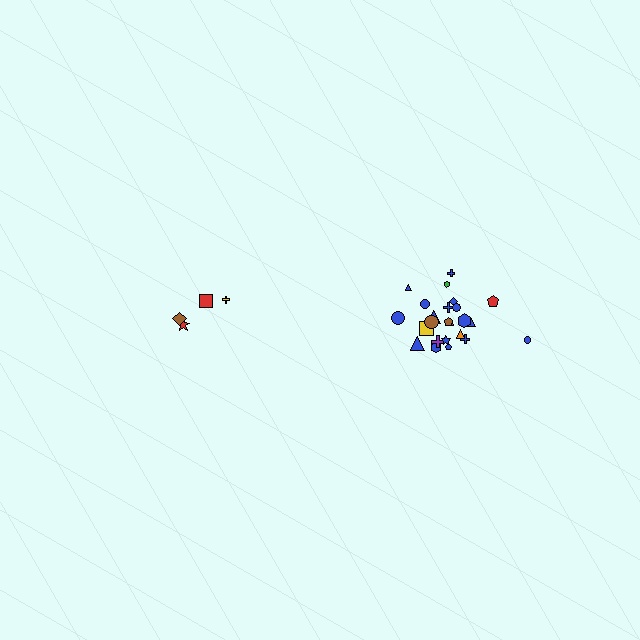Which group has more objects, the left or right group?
The right group.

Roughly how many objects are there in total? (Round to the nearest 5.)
Roughly 30 objects in total.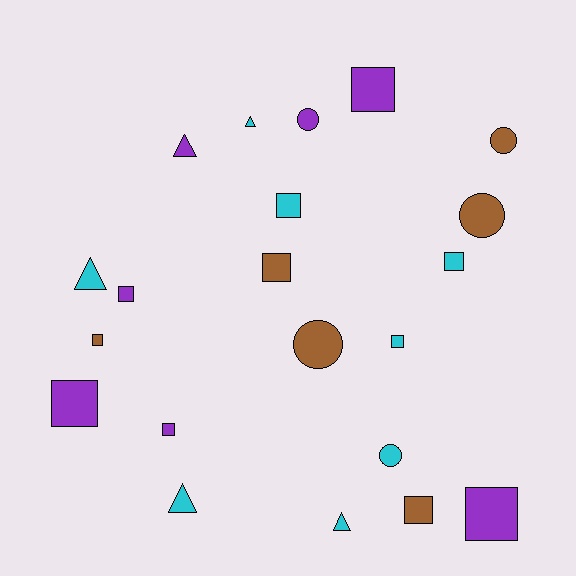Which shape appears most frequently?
Square, with 11 objects.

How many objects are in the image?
There are 21 objects.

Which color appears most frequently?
Cyan, with 8 objects.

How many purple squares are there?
There are 5 purple squares.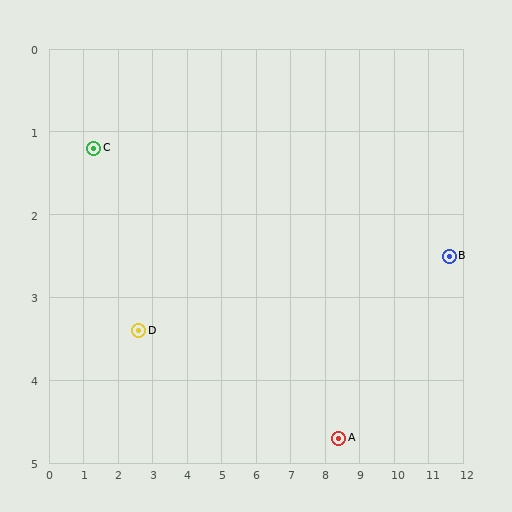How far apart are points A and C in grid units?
Points A and C are about 7.9 grid units apart.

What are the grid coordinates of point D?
Point D is at approximately (2.6, 3.4).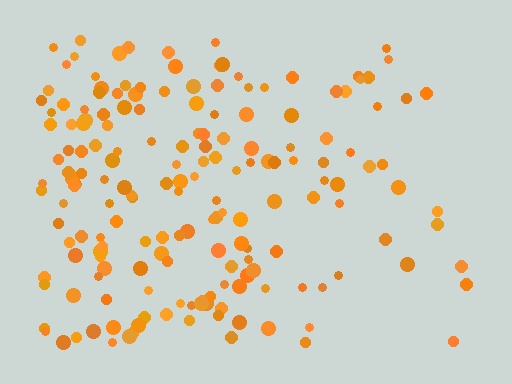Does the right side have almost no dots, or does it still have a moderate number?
Still a moderate number, just noticeably fewer than the left.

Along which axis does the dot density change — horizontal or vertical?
Horizontal.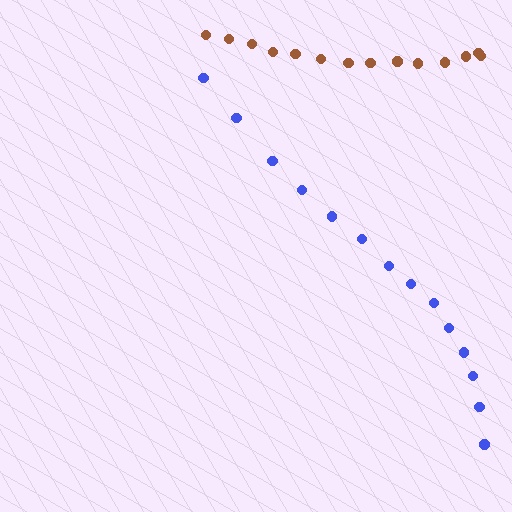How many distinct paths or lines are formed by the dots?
There are 2 distinct paths.